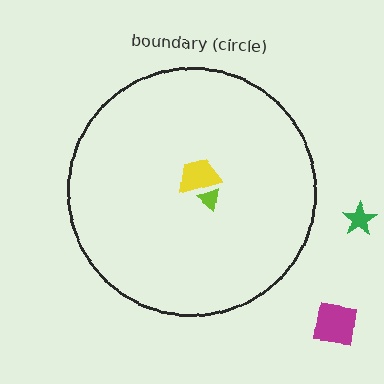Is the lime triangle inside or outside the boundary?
Inside.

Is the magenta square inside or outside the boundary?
Outside.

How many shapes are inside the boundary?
2 inside, 2 outside.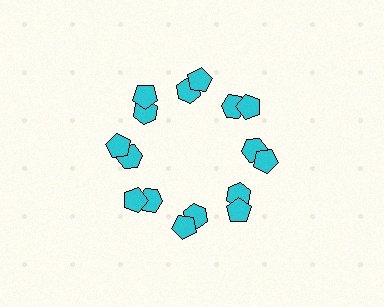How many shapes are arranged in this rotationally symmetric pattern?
There are 16 shapes, arranged in 8 groups of 2.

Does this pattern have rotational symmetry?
Yes, this pattern has 8-fold rotational symmetry. It looks the same after rotating 45 degrees around the center.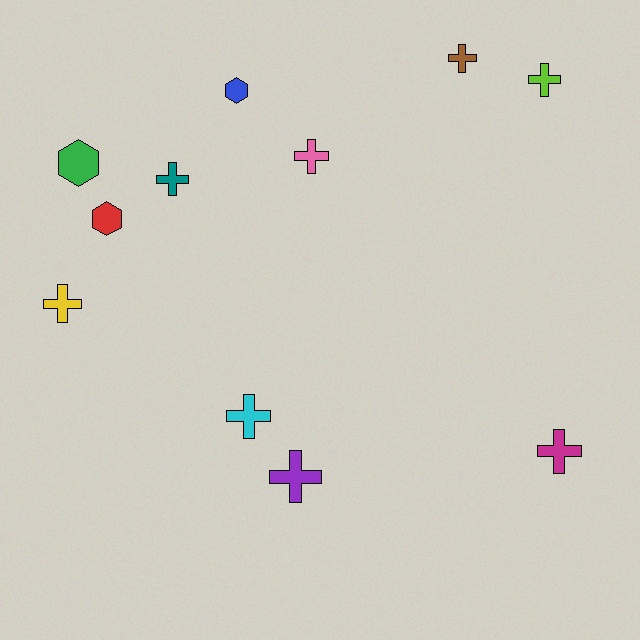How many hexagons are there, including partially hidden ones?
There are 3 hexagons.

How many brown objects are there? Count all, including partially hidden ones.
There is 1 brown object.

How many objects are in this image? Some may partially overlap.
There are 11 objects.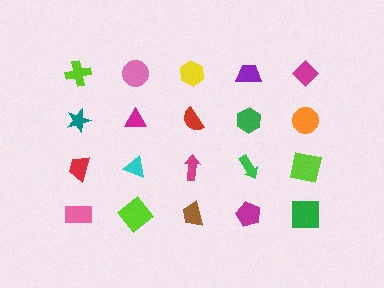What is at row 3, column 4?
A green arrow.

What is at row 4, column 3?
A brown trapezoid.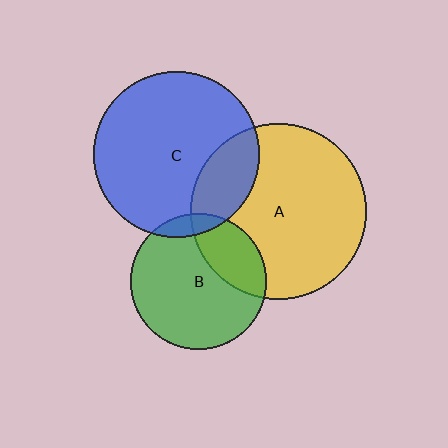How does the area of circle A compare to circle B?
Approximately 1.7 times.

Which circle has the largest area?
Circle A (yellow).